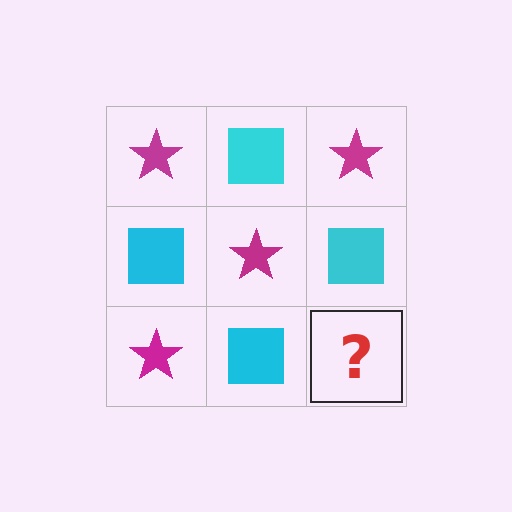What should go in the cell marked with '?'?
The missing cell should contain a magenta star.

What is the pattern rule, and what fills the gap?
The rule is that it alternates magenta star and cyan square in a checkerboard pattern. The gap should be filled with a magenta star.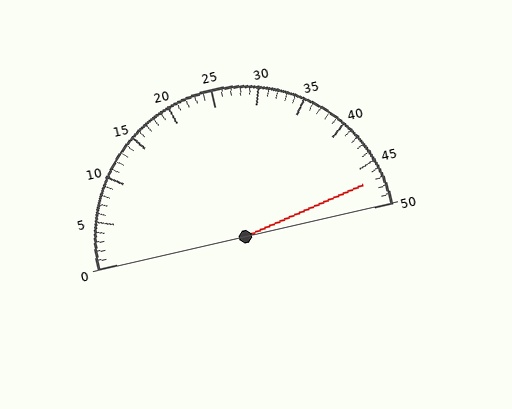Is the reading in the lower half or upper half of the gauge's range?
The reading is in the upper half of the range (0 to 50).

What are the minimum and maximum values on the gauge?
The gauge ranges from 0 to 50.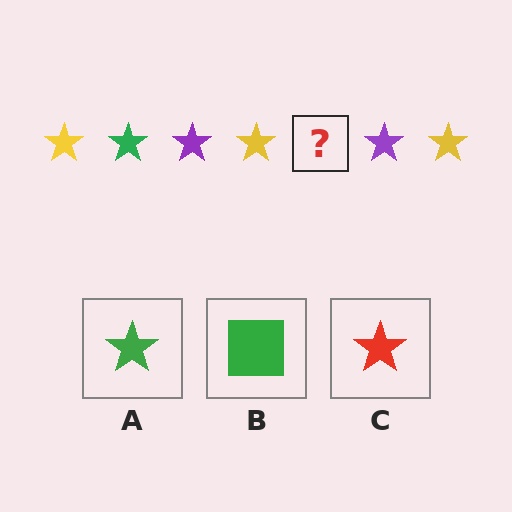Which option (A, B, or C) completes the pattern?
A.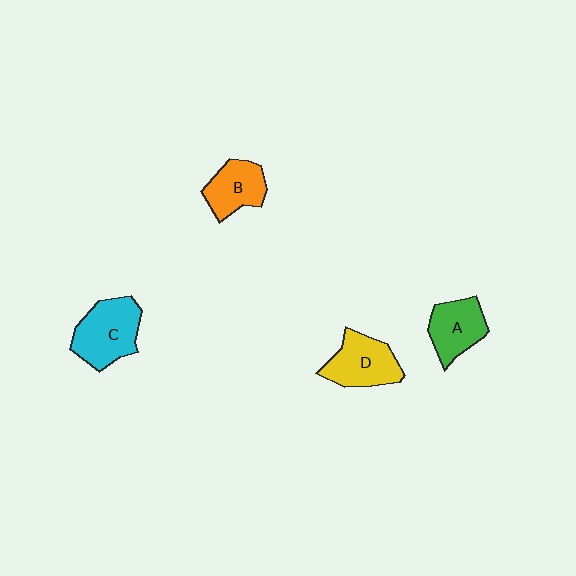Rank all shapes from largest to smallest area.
From largest to smallest: C (cyan), D (yellow), A (green), B (orange).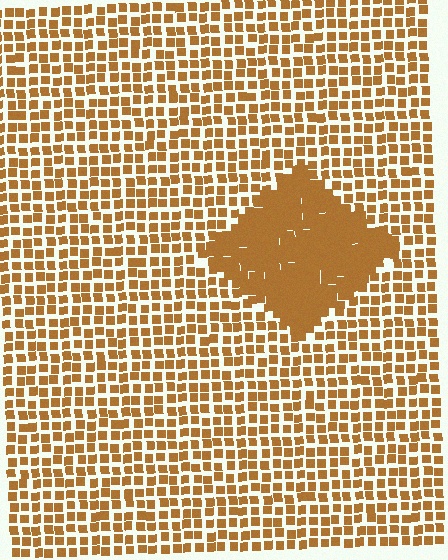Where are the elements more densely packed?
The elements are more densely packed inside the diamond boundary.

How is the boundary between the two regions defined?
The boundary is defined by a change in element density (approximately 2.1x ratio). All elements are the same color, size, and shape.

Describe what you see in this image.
The image contains small brown elements arranged at two different densities. A diamond-shaped region is visible where the elements are more densely packed than the surrounding area.